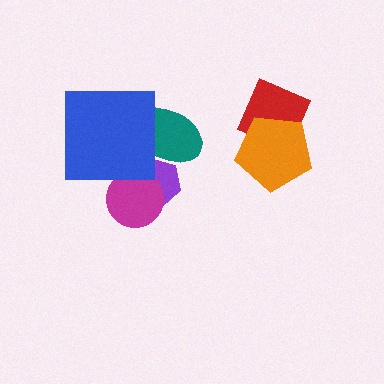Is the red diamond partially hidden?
Yes, it is partially covered by another shape.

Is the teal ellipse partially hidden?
Yes, it is partially covered by another shape.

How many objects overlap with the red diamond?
1 object overlaps with the red diamond.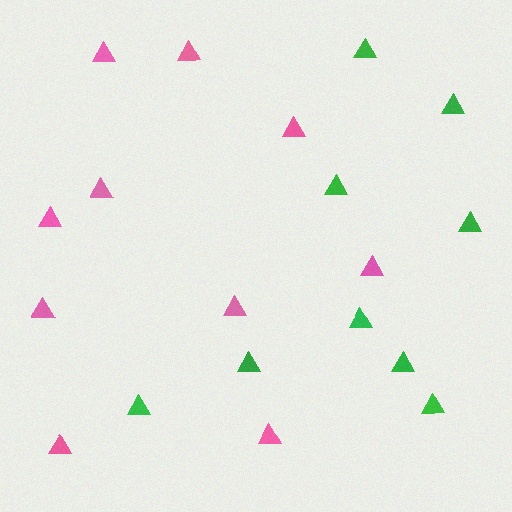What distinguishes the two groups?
There are 2 groups: one group of green triangles (9) and one group of pink triangles (10).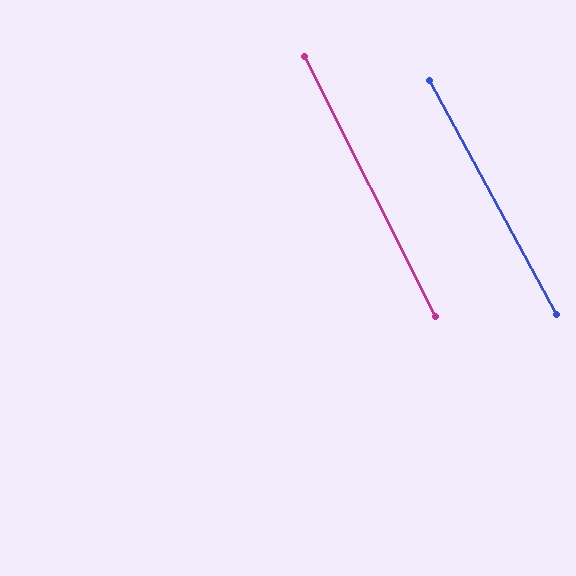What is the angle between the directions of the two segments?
Approximately 2 degrees.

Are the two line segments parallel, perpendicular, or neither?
Parallel — their directions differ by only 1.7°.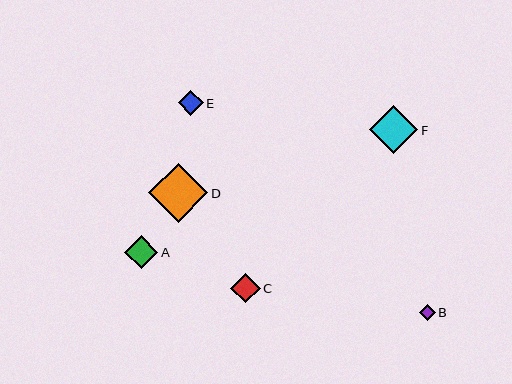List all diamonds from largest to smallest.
From largest to smallest: D, F, A, C, E, B.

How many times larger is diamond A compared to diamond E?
Diamond A is approximately 1.3 times the size of diamond E.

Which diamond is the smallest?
Diamond B is the smallest with a size of approximately 16 pixels.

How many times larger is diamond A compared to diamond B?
Diamond A is approximately 2.1 times the size of diamond B.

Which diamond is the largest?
Diamond D is the largest with a size of approximately 59 pixels.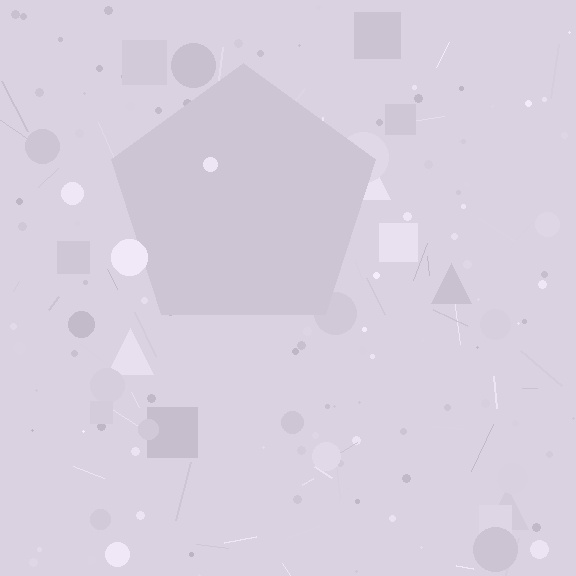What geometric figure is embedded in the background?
A pentagon is embedded in the background.